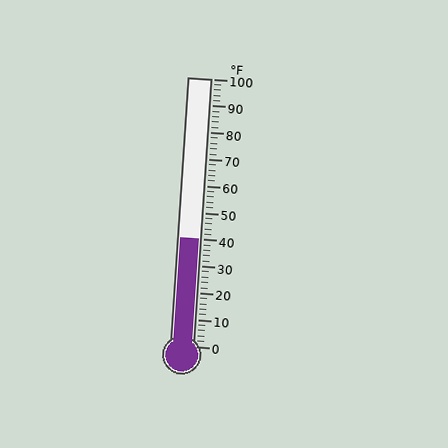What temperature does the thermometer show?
The thermometer shows approximately 40°F.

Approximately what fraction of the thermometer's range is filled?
The thermometer is filled to approximately 40% of its range.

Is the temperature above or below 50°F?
The temperature is below 50°F.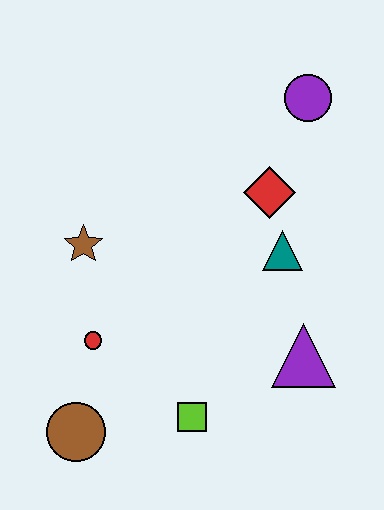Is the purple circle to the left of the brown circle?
No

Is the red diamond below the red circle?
No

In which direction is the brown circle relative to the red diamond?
The brown circle is below the red diamond.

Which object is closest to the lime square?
The brown circle is closest to the lime square.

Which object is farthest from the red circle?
The purple circle is farthest from the red circle.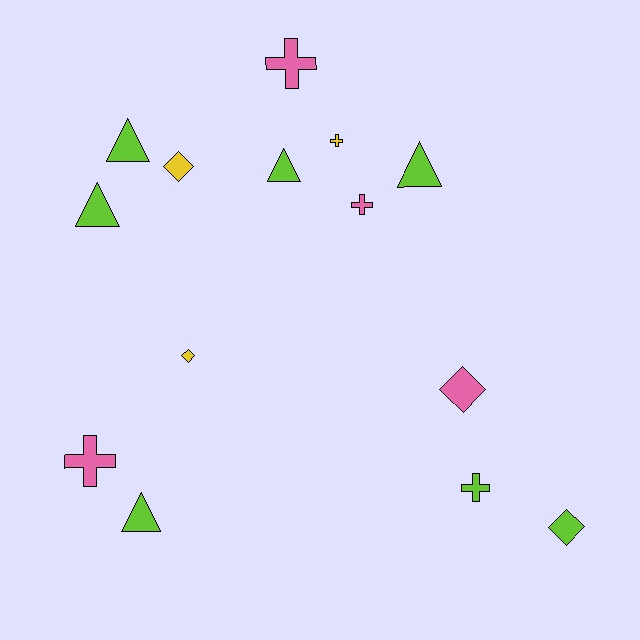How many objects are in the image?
There are 14 objects.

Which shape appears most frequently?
Triangle, with 5 objects.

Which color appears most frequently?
Lime, with 7 objects.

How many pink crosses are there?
There are 3 pink crosses.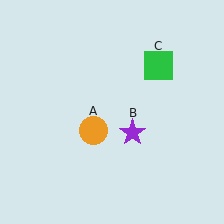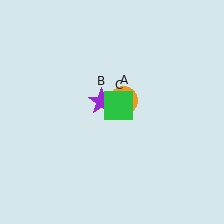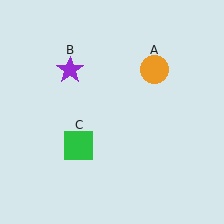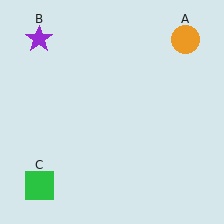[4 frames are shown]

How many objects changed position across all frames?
3 objects changed position: orange circle (object A), purple star (object B), green square (object C).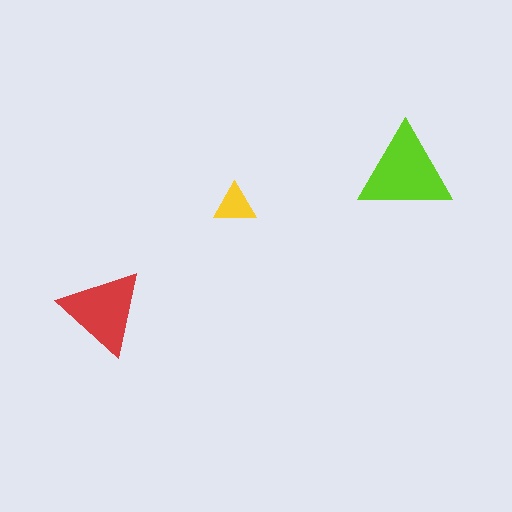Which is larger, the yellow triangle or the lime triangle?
The lime one.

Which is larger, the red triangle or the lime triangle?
The lime one.